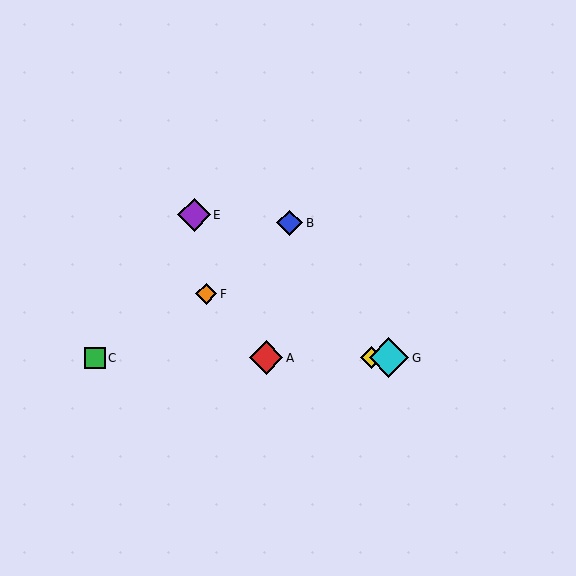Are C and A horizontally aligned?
Yes, both are at y≈358.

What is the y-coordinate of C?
Object C is at y≈358.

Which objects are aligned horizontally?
Objects A, C, D, G are aligned horizontally.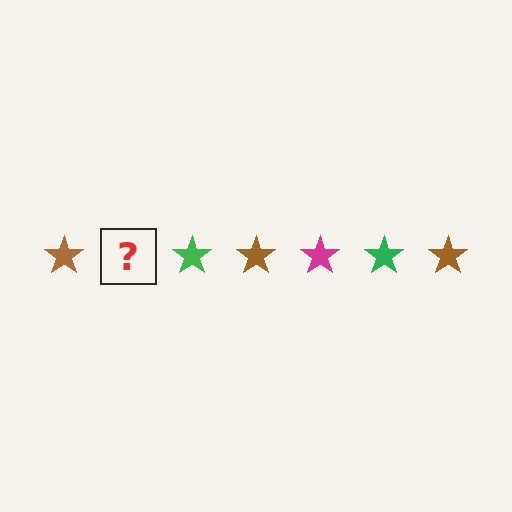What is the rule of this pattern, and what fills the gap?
The rule is that the pattern cycles through brown, magenta, green stars. The gap should be filled with a magenta star.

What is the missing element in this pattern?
The missing element is a magenta star.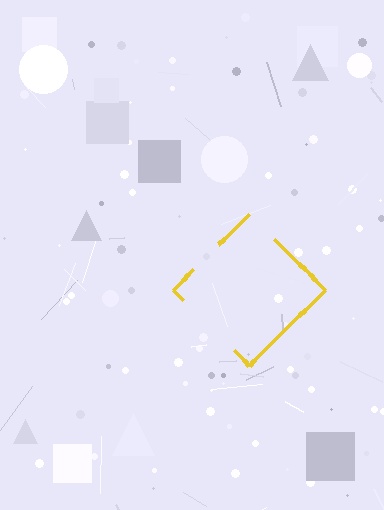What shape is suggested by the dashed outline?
The dashed outline suggests a diamond.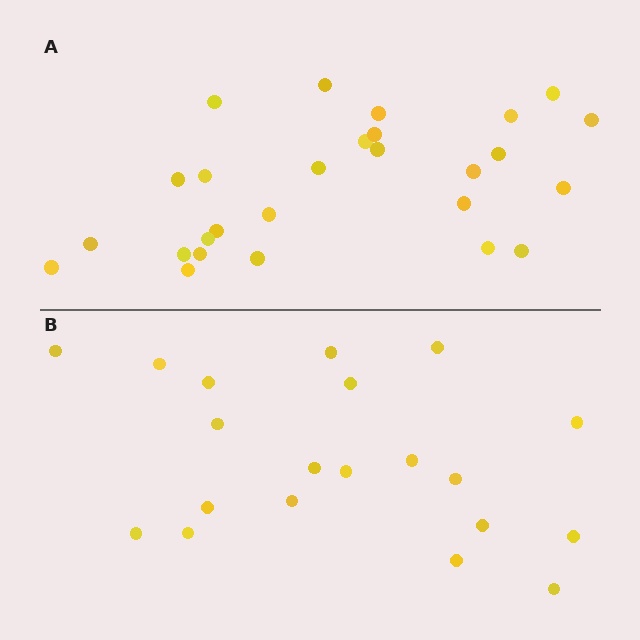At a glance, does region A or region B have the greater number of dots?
Region A (the top region) has more dots.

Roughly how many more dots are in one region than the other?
Region A has roughly 8 or so more dots than region B.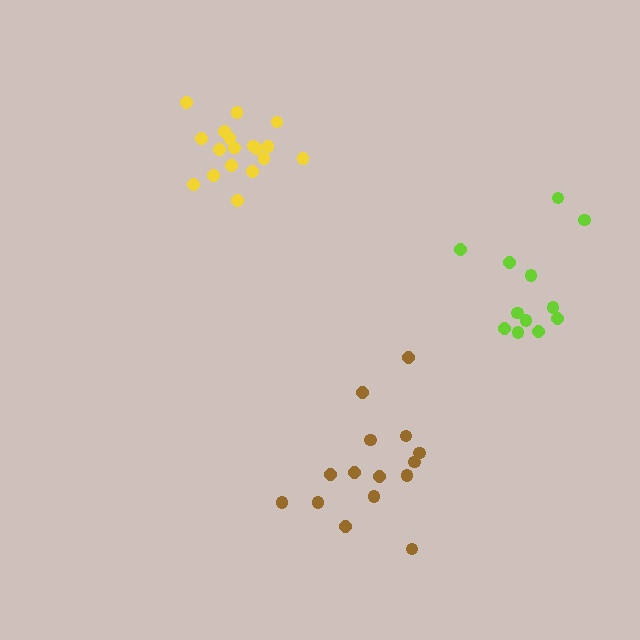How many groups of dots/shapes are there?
There are 3 groups.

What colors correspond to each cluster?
The clusters are colored: brown, yellow, lime.